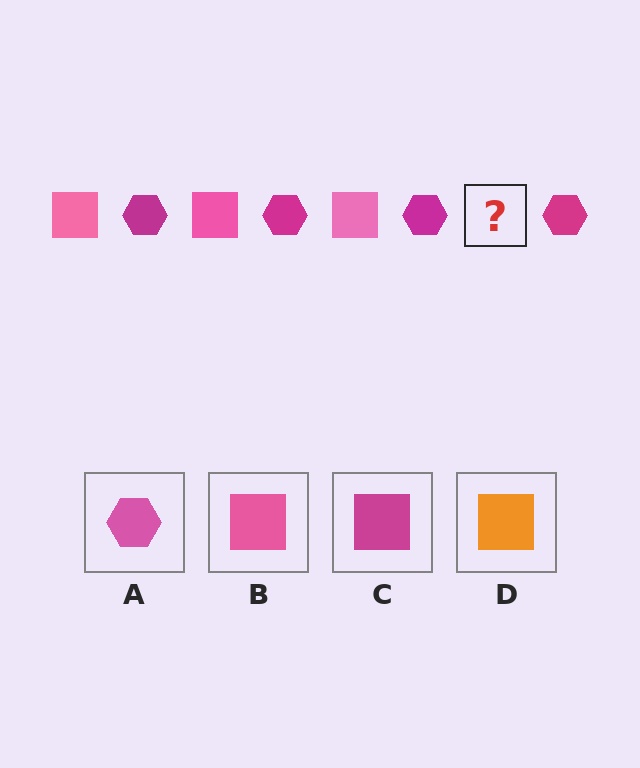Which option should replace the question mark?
Option B.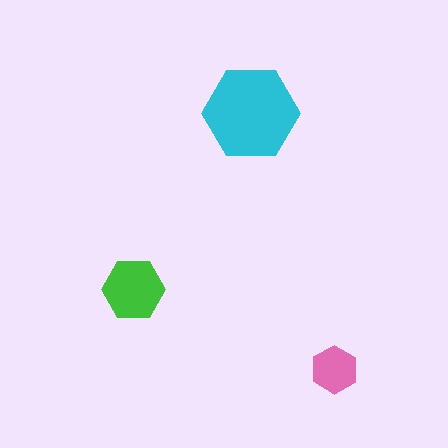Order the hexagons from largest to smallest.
the cyan one, the green one, the pink one.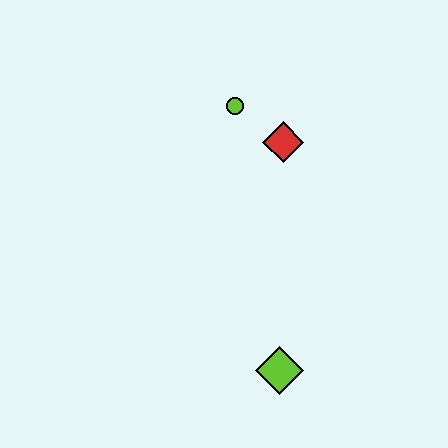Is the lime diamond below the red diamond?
Yes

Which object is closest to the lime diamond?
The red diamond is closest to the lime diamond.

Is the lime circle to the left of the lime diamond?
Yes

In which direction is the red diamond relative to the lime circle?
The red diamond is to the right of the lime circle.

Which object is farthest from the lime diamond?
The lime circle is farthest from the lime diamond.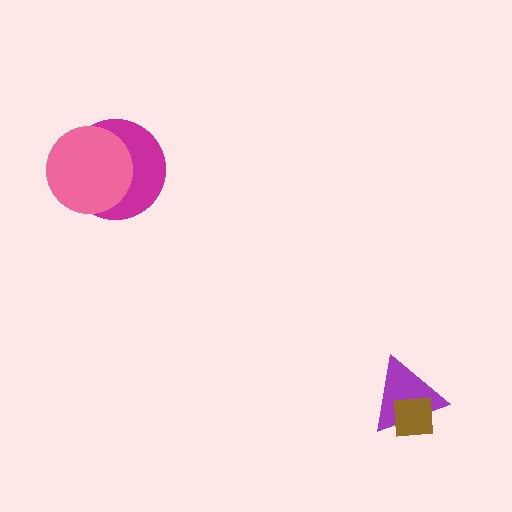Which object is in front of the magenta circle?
The pink circle is in front of the magenta circle.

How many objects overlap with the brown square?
1 object overlaps with the brown square.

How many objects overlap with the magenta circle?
1 object overlaps with the magenta circle.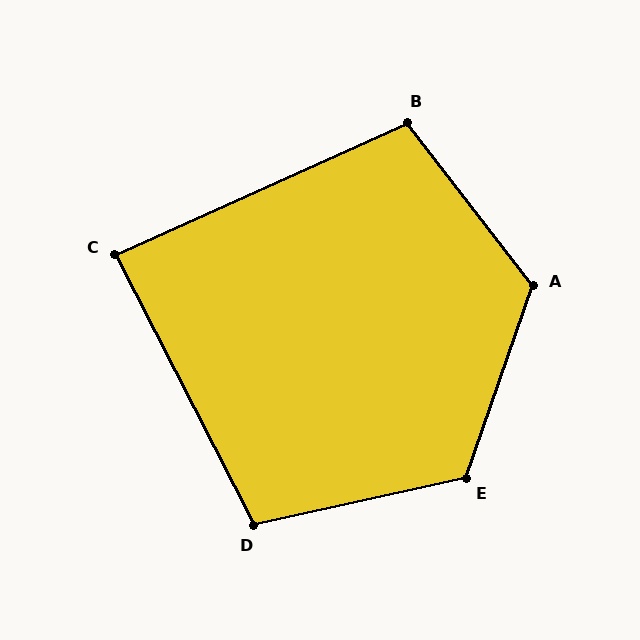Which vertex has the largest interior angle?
A, at approximately 123 degrees.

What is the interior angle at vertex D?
Approximately 105 degrees (obtuse).